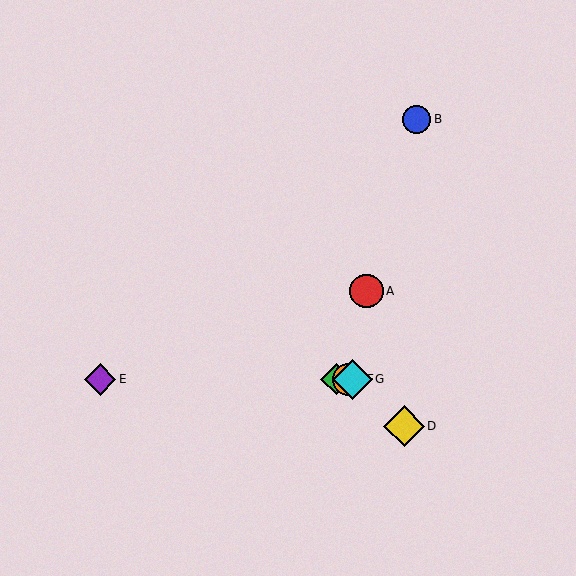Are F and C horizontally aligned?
Yes, both are at y≈379.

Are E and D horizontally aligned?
No, E is at y≈379 and D is at y≈426.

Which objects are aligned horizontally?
Objects C, E, F, G are aligned horizontally.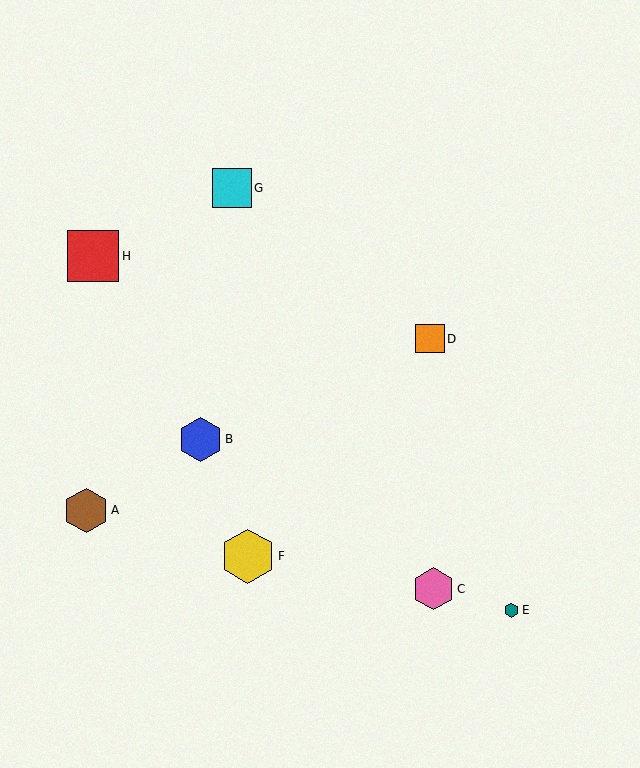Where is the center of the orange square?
The center of the orange square is at (430, 339).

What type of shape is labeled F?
Shape F is a yellow hexagon.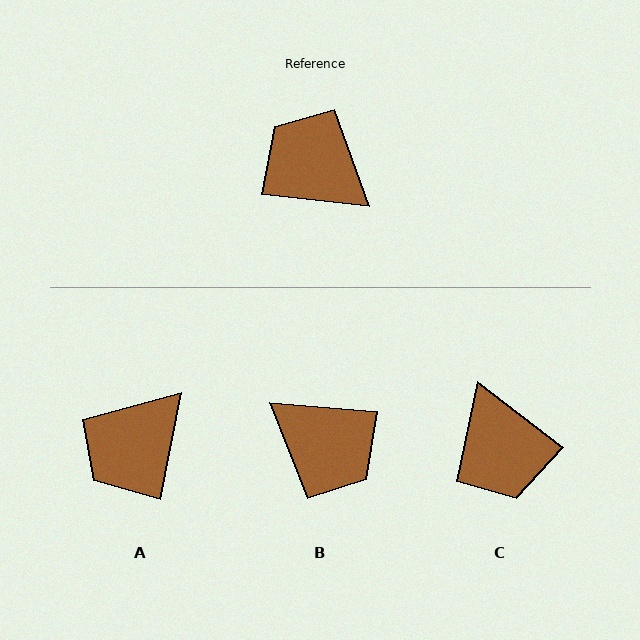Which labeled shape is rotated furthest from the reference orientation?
B, about 178 degrees away.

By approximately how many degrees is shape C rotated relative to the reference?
Approximately 148 degrees counter-clockwise.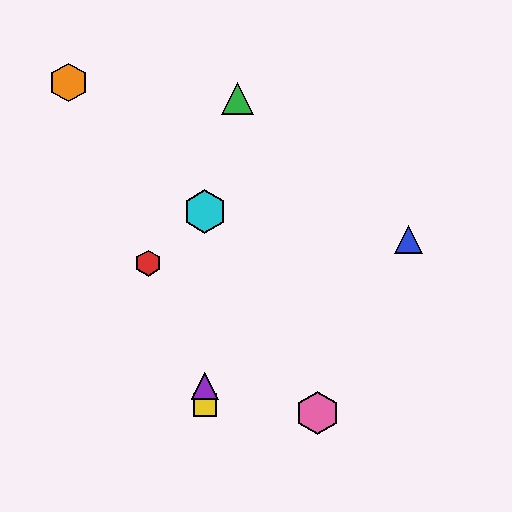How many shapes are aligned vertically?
3 shapes (the yellow square, the purple triangle, the cyan hexagon) are aligned vertically.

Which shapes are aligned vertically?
The yellow square, the purple triangle, the cyan hexagon are aligned vertically.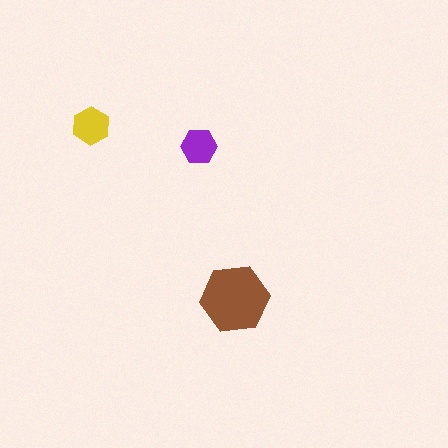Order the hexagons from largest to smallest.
the brown one, the yellow one, the purple one.